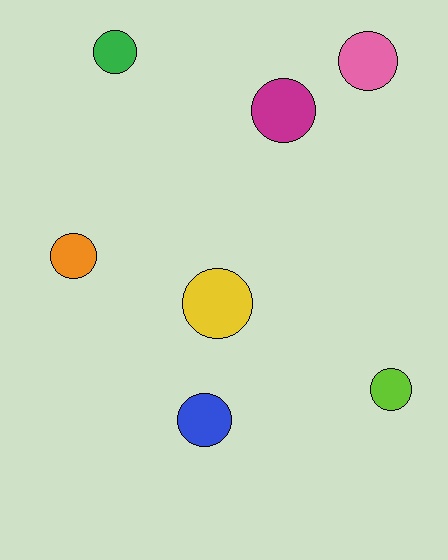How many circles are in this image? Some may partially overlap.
There are 7 circles.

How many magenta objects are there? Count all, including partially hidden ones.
There is 1 magenta object.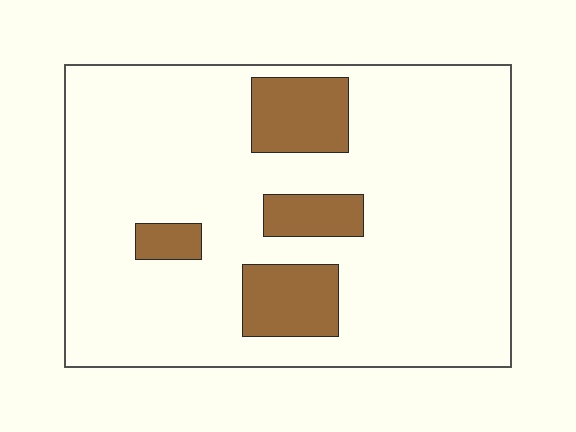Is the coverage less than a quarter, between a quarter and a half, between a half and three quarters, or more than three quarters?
Less than a quarter.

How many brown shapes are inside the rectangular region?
4.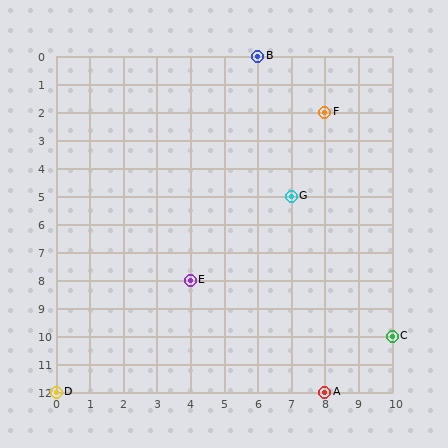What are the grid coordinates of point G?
Point G is at grid coordinates (7, 5).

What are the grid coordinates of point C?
Point C is at grid coordinates (10, 10).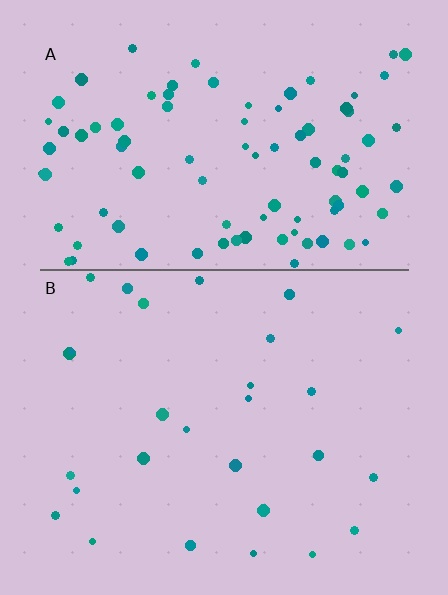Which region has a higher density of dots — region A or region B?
A (the top).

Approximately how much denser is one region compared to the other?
Approximately 3.3× — region A over region B.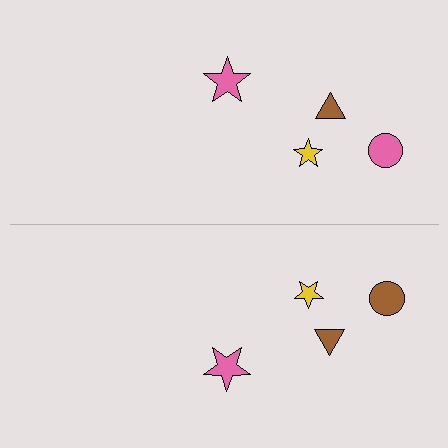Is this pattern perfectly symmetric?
No, the pattern is not perfectly symmetric. The brown circle on the bottom side breaks the symmetry — its mirror counterpart is pink.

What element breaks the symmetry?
The brown circle on the bottom side breaks the symmetry — its mirror counterpart is pink.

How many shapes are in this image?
There are 8 shapes in this image.